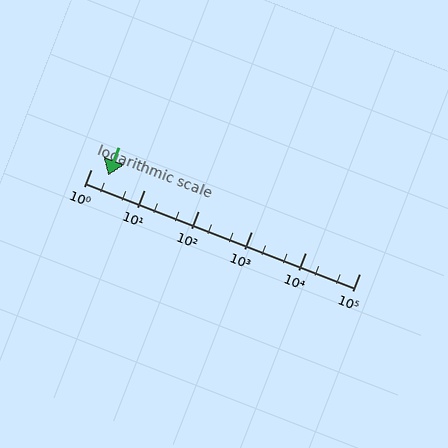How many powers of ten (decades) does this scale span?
The scale spans 5 decades, from 1 to 100000.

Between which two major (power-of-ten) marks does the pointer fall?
The pointer is between 1 and 10.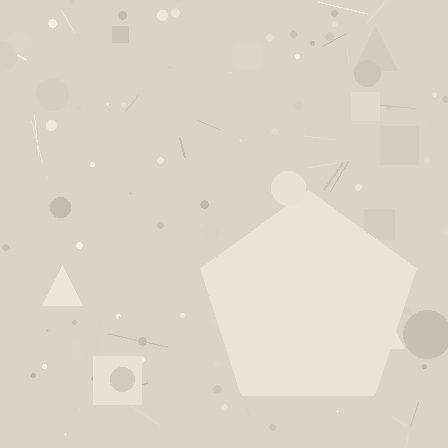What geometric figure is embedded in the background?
A pentagon is embedded in the background.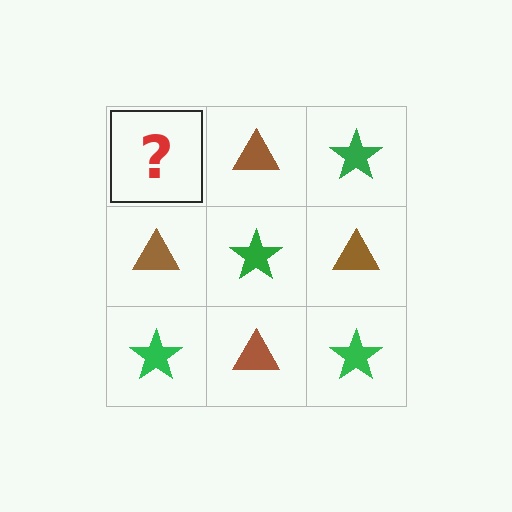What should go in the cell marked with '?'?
The missing cell should contain a green star.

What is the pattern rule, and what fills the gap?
The rule is that it alternates green star and brown triangle in a checkerboard pattern. The gap should be filled with a green star.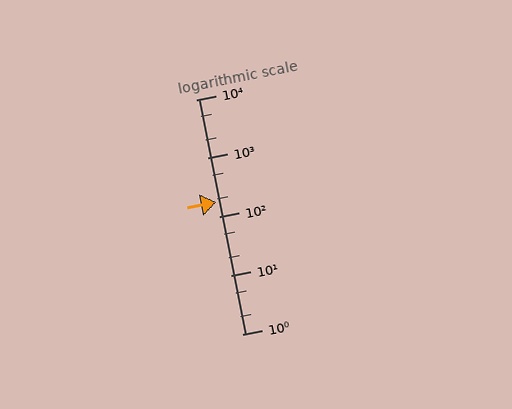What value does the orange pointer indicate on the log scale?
The pointer indicates approximately 180.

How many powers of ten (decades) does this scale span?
The scale spans 4 decades, from 1 to 10000.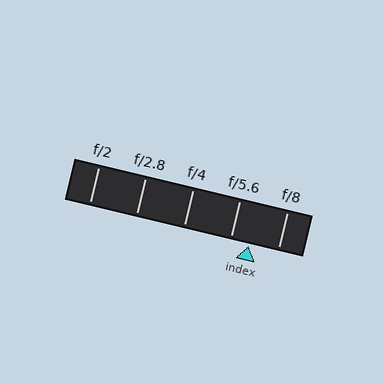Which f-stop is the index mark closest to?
The index mark is closest to f/5.6.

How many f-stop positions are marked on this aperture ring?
There are 5 f-stop positions marked.